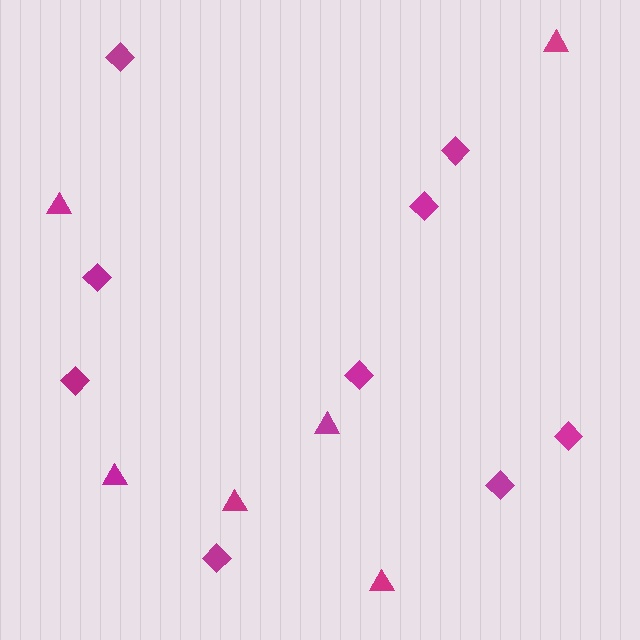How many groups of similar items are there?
There are 2 groups: one group of triangles (6) and one group of diamonds (9).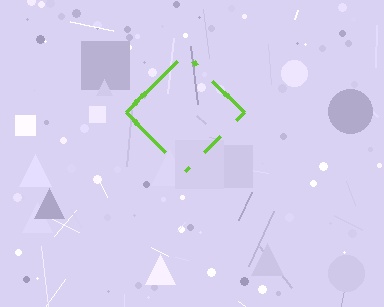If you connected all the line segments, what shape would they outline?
They would outline a diamond.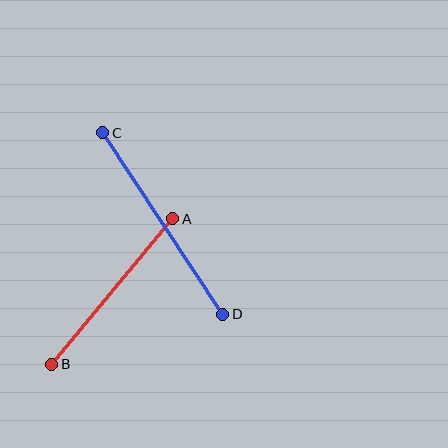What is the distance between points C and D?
The distance is approximately 218 pixels.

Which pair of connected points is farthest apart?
Points C and D are farthest apart.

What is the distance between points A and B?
The distance is approximately 189 pixels.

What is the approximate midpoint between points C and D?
The midpoint is at approximately (163, 224) pixels.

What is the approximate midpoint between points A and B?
The midpoint is at approximately (112, 291) pixels.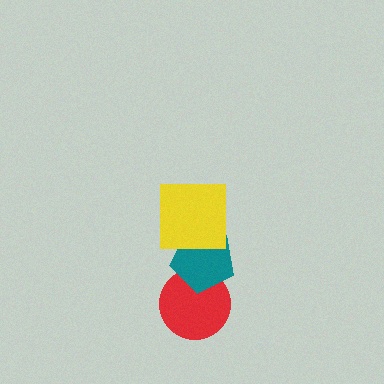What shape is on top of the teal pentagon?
The yellow square is on top of the teal pentagon.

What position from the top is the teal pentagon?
The teal pentagon is 2nd from the top.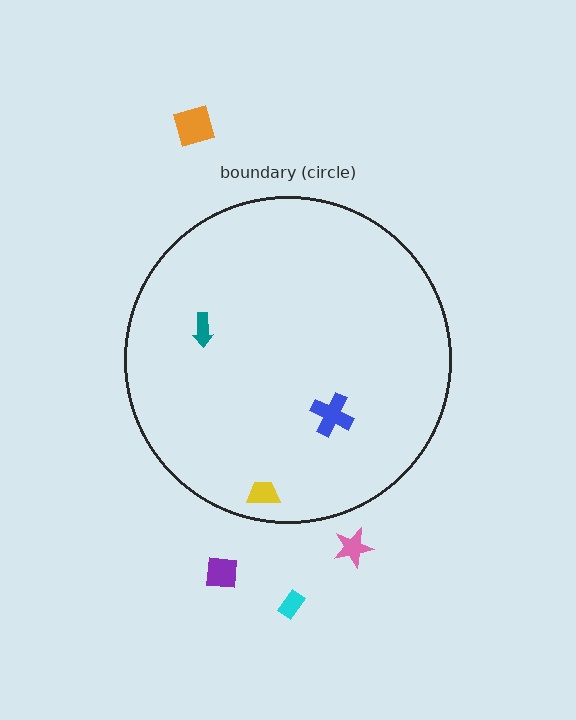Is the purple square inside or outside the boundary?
Outside.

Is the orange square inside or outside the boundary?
Outside.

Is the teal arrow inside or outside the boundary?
Inside.